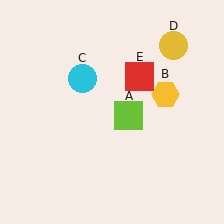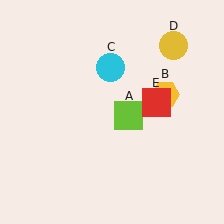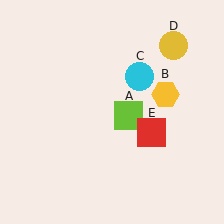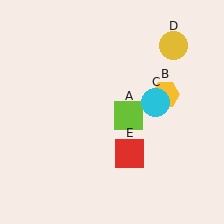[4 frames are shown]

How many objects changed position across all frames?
2 objects changed position: cyan circle (object C), red square (object E).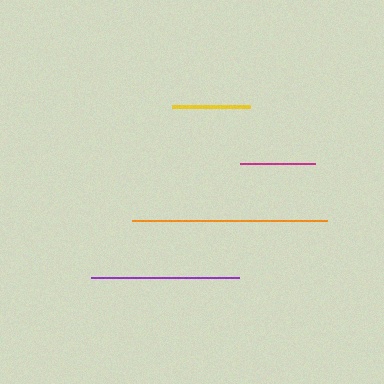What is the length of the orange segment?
The orange segment is approximately 195 pixels long.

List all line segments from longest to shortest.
From longest to shortest: orange, purple, yellow, magenta.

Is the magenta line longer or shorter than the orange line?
The orange line is longer than the magenta line.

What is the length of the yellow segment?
The yellow segment is approximately 78 pixels long.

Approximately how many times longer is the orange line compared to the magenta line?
The orange line is approximately 2.6 times the length of the magenta line.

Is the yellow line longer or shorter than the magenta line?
The yellow line is longer than the magenta line.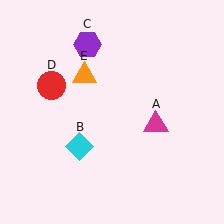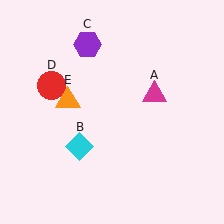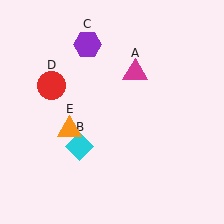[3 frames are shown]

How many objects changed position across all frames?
2 objects changed position: magenta triangle (object A), orange triangle (object E).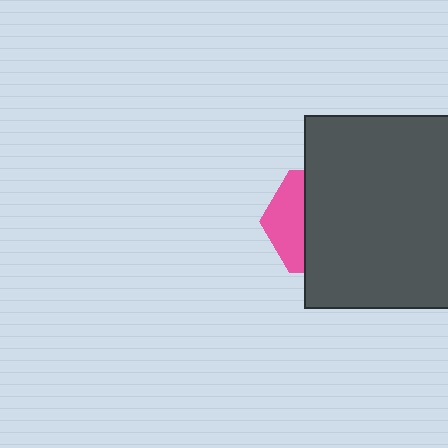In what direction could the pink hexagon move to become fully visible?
The pink hexagon could move left. That would shift it out from behind the dark gray square entirely.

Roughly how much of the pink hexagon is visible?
A small part of it is visible (roughly 33%).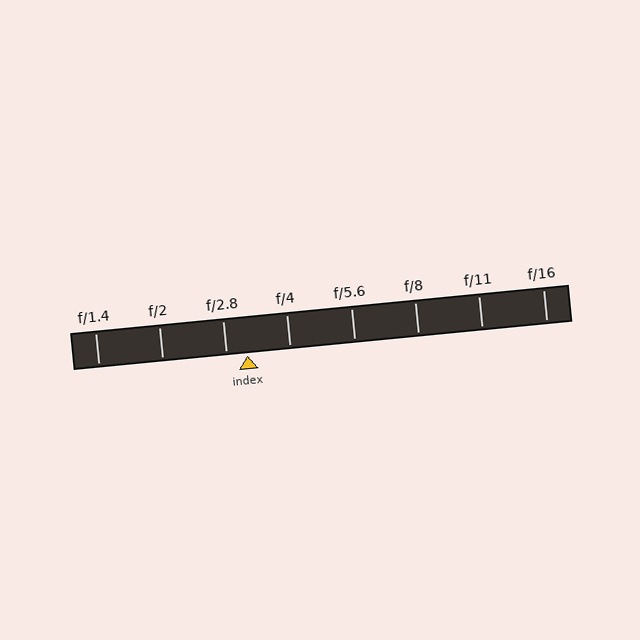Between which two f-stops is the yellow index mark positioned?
The index mark is between f/2.8 and f/4.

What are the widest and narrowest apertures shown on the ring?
The widest aperture shown is f/1.4 and the narrowest is f/16.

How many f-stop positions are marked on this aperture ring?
There are 8 f-stop positions marked.